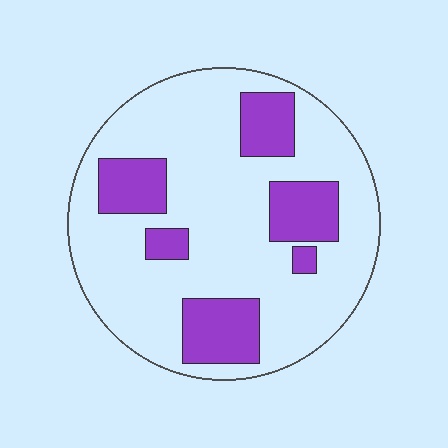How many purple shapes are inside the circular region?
6.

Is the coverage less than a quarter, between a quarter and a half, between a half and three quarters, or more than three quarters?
Less than a quarter.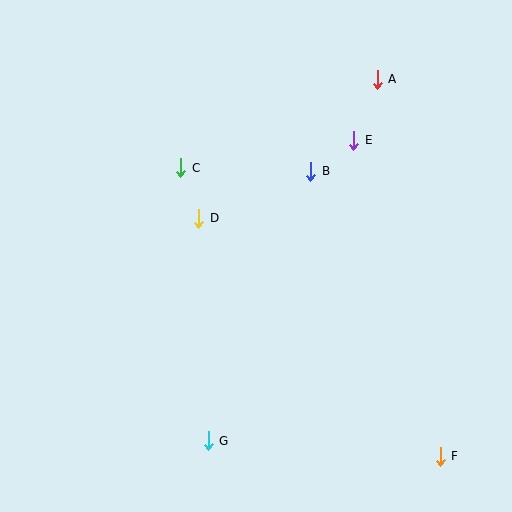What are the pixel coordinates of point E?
Point E is at (354, 140).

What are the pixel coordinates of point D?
Point D is at (199, 218).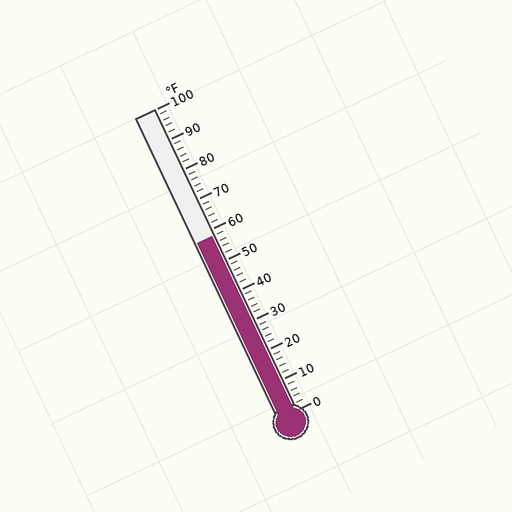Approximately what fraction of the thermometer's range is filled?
The thermometer is filled to approximately 60% of its range.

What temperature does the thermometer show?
The thermometer shows approximately 58°F.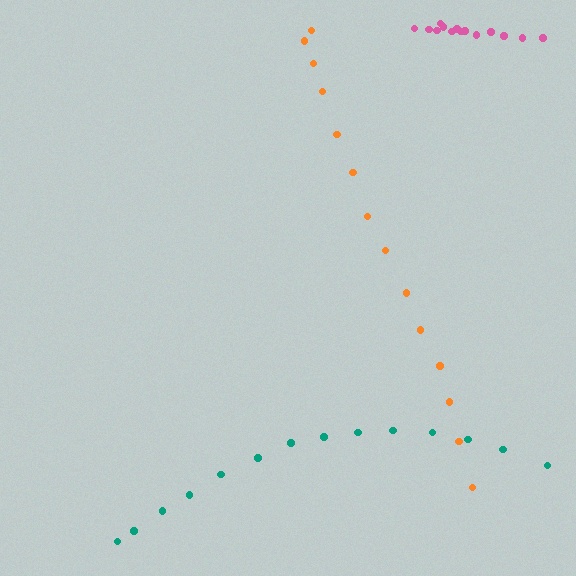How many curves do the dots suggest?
There are 3 distinct paths.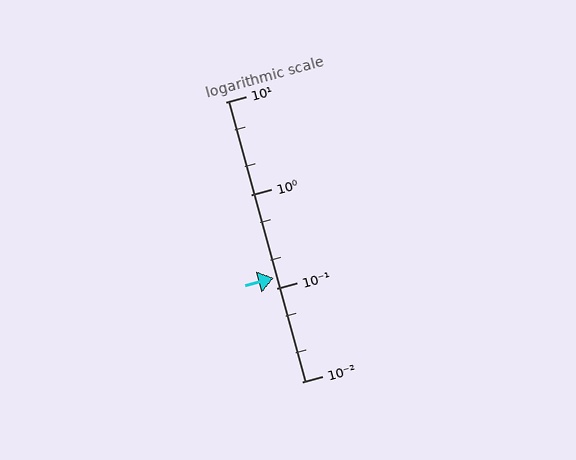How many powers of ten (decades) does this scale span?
The scale spans 3 decades, from 0.01 to 10.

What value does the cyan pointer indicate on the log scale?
The pointer indicates approximately 0.13.